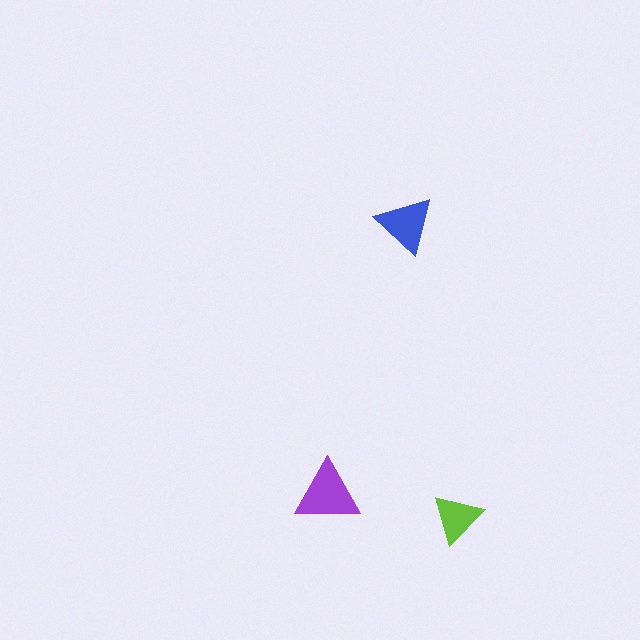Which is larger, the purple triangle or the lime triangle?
The purple one.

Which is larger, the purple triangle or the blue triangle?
The purple one.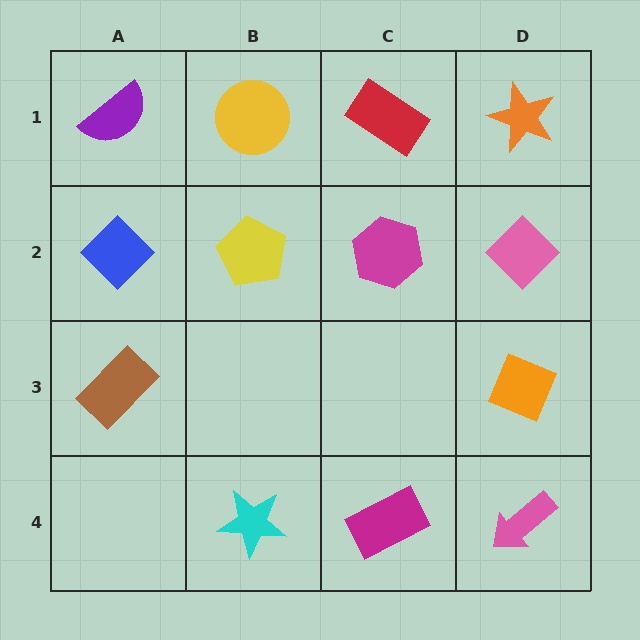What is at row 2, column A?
A blue diamond.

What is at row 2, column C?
A magenta hexagon.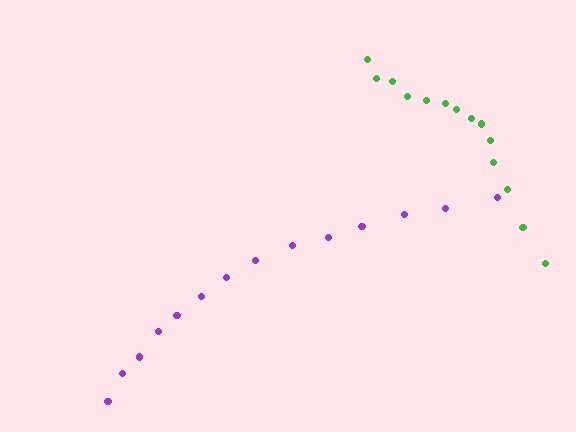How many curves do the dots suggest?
There are 2 distinct paths.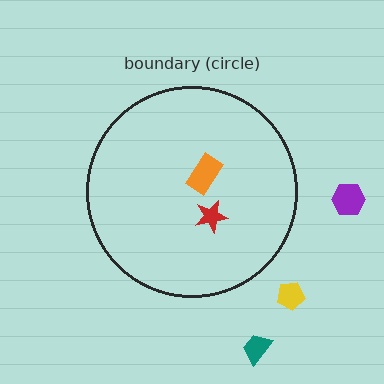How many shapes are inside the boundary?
2 inside, 3 outside.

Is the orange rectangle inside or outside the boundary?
Inside.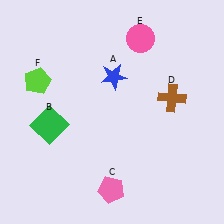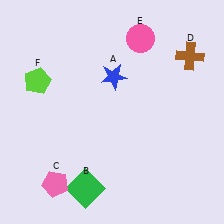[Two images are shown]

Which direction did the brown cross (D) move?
The brown cross (D) moved up.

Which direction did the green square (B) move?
The green square (B) moved down.